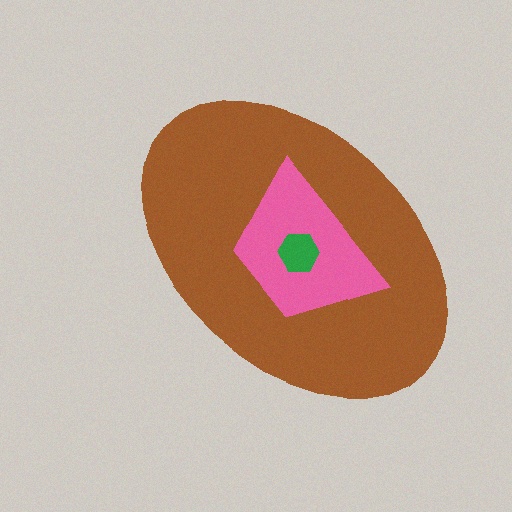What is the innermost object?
The green hexagon.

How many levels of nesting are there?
3.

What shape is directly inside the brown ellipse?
The pink trapezoid.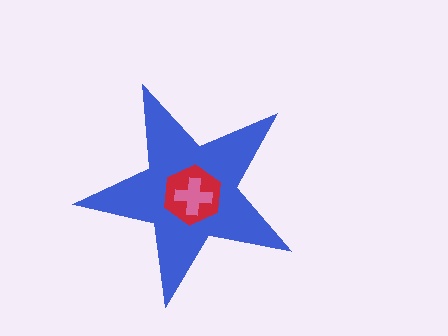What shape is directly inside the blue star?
The red hexagon.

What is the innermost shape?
The pink cross.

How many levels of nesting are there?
3.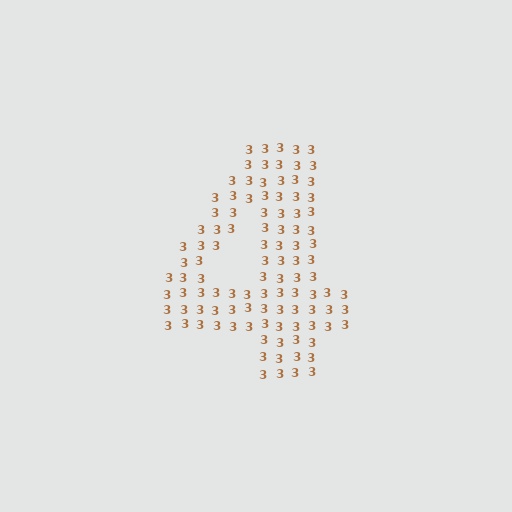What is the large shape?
The large shape is the digit 4.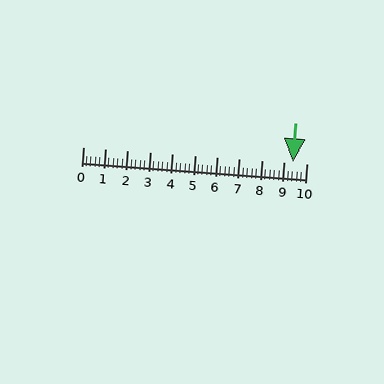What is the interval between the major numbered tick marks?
The major tick marks are spaced 1 units apart.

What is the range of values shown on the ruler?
The ruler shows values from 0 to 10.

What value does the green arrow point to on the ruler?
The green arrow points to approximately 9.4.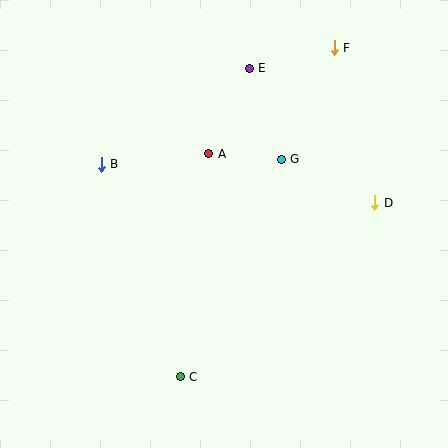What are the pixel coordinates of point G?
Point G is at (281, 159).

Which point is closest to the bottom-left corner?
Point C is closest to the bottom-left corner.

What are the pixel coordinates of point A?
Point A is at (209, 154).